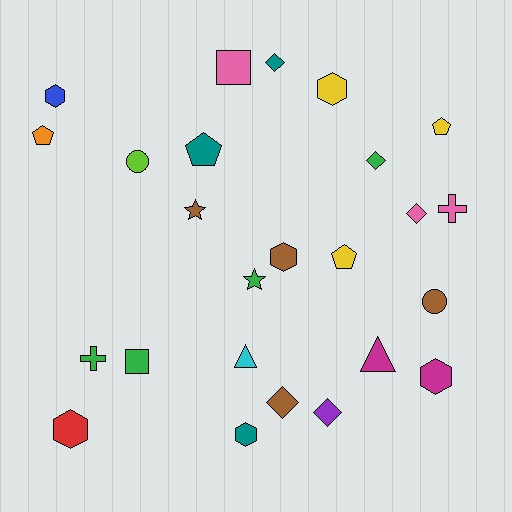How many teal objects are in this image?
There are 3 teal objects.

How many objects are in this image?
There are 25 objects.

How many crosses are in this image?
There are 2 crosses.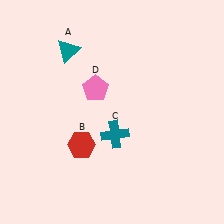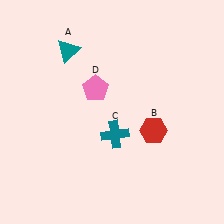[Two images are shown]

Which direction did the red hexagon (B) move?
The red hexagon (B) moved right.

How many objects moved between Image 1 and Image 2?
1 object moved between the two images.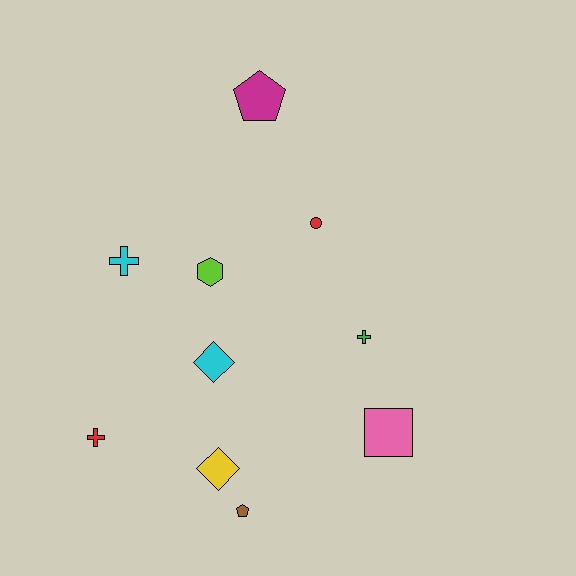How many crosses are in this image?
There are 3 crosses.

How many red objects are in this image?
There are 2 red objects.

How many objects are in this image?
There are 10 objects.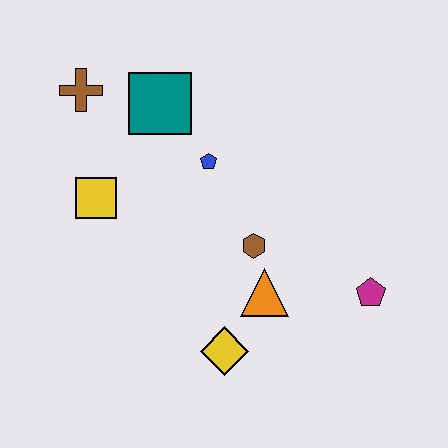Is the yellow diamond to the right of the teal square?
Yes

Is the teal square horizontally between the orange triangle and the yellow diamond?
No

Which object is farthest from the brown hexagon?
The brown cross is farthest from the brown hexagon.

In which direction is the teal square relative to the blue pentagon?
The teal square is above the blue pentagon.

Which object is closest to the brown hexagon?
The orange triangle is closest to the brown hexagon.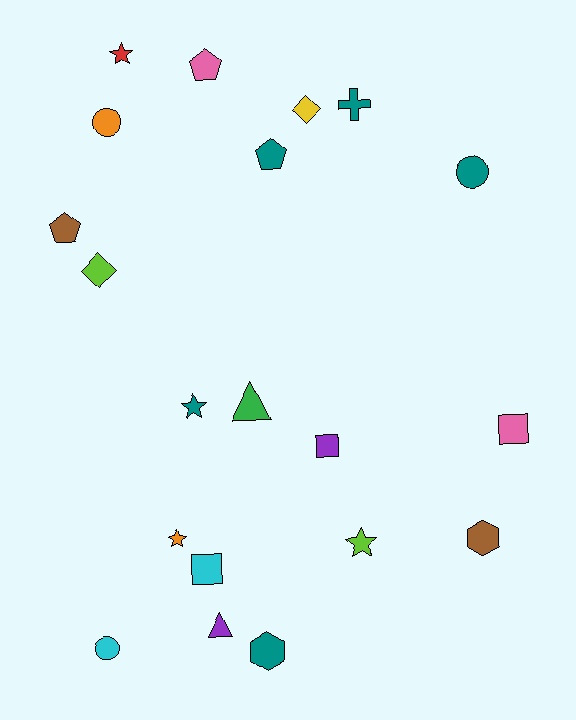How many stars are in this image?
There are 4 stars.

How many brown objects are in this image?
There are 2 brown objects.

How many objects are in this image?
There are 20 objects.